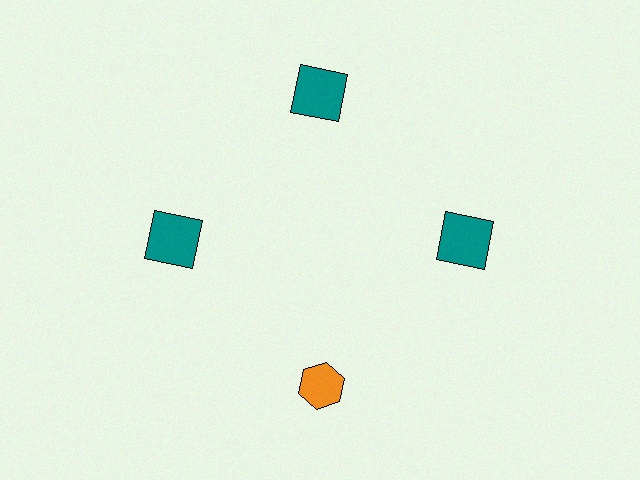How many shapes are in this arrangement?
There are 4 shapes arranged in a ring pattern.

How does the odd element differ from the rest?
It differs in both color (orange instead of teal) and shape (hexagon instead of square).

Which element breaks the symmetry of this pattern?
The orange hexagon at roughly the 6 o'clock position breaks the symmetry. All other shapes are teal squares.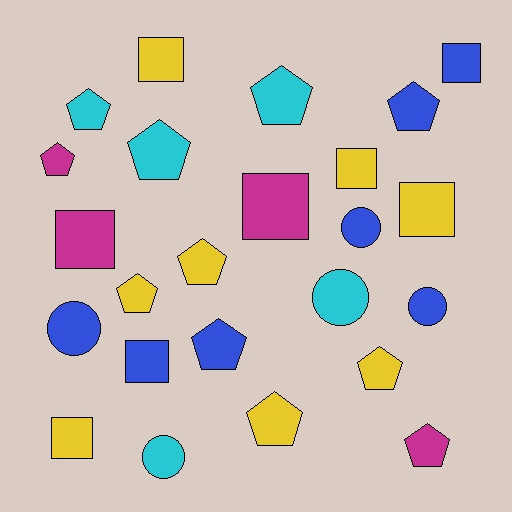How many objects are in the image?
There are 24 objects.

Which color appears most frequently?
Yellow, with 8 objects.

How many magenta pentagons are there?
There are 2 magenta pentagons.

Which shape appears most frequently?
Pentagon, with 11 objects.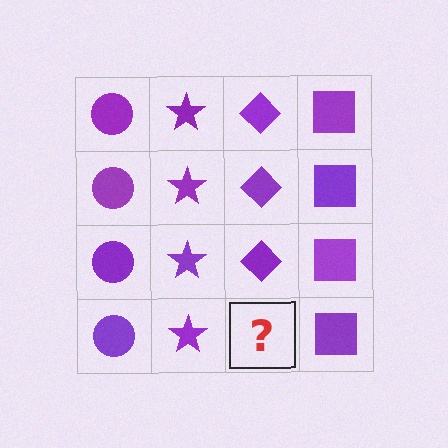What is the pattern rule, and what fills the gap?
The rule is that each column has a consistent shape. The gap should be filled with a purple diamond.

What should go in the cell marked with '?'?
The missing cell should contain a purple diamond.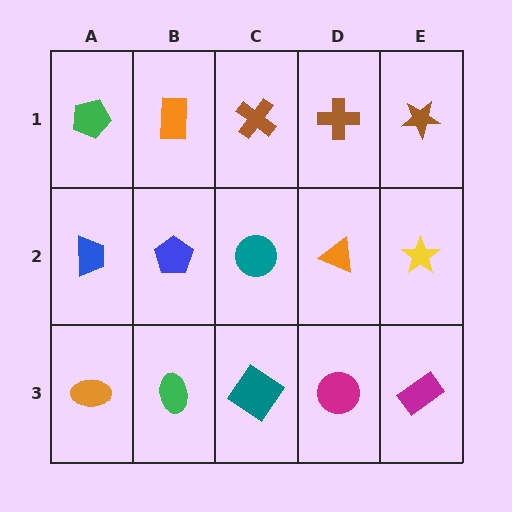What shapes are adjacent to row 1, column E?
A yellow star (row 2, column E), a brown cross (row 1, column D).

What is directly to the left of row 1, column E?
A brown cross.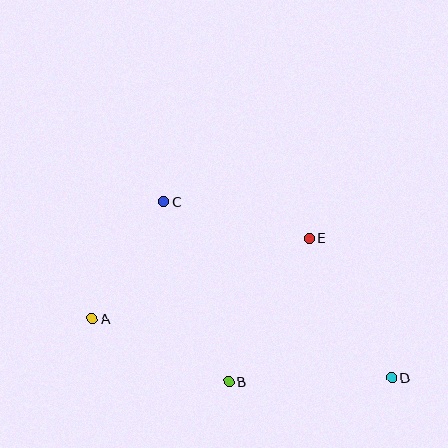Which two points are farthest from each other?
Points A and D are farthest from each other.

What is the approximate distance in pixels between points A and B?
The distance between A and B is approximately 151 pixels.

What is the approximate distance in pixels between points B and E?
The distance between B and E is approximately 164 pixels.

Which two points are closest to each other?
Points A and C are closest to each other.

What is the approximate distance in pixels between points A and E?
The distance between A and E is approximately 232 pixels.